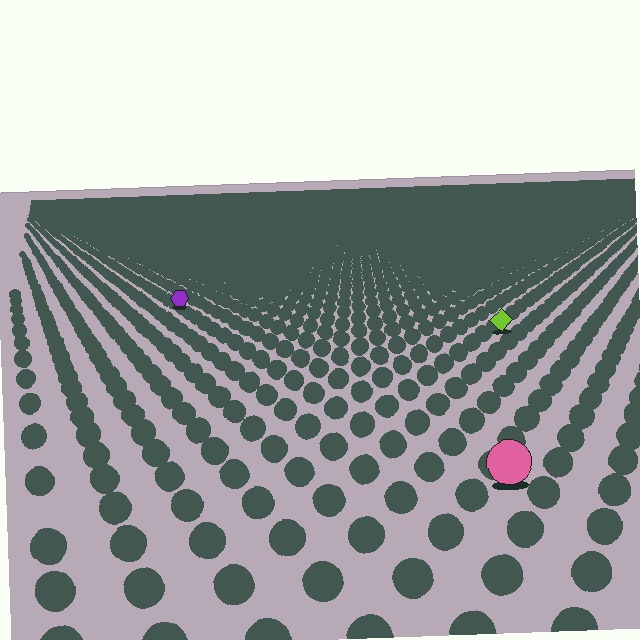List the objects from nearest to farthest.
From nearest to farthest: the pink circle, the lime diamond, the purple hexagon.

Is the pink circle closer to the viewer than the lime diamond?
Yes. The pink circle is closer — you can tell from the texture gradient: the ground texture is coarser near it.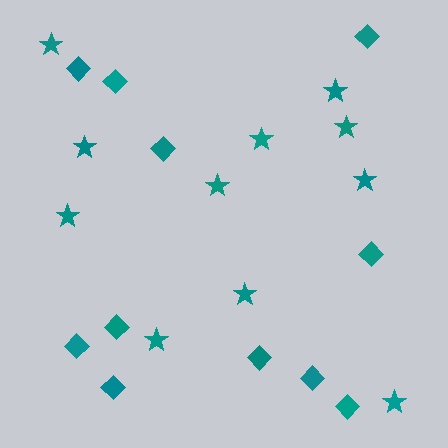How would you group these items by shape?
There are 2 groups: one group of stars (11) and one group of diamonds (11).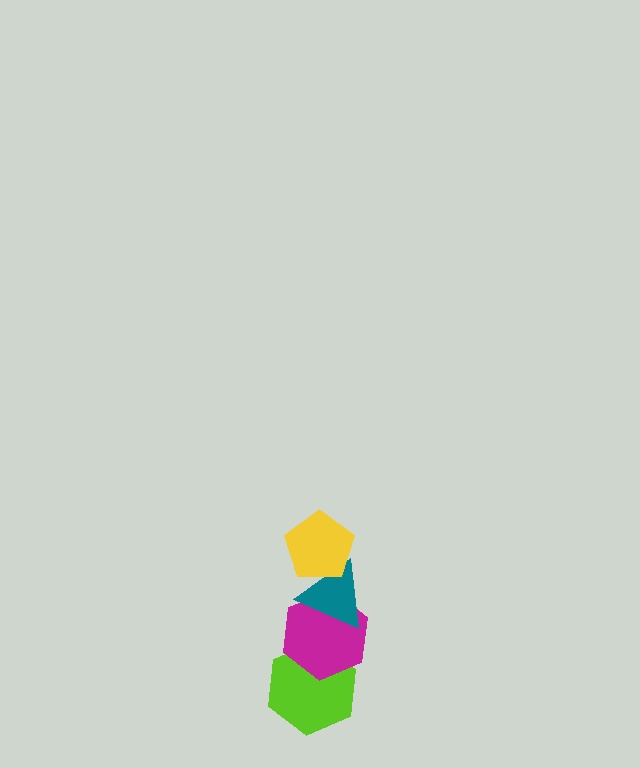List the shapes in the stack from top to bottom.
From top to bottom: the yellow pentagon, the teal triangle, the magenta hexagon, the lime hexagon.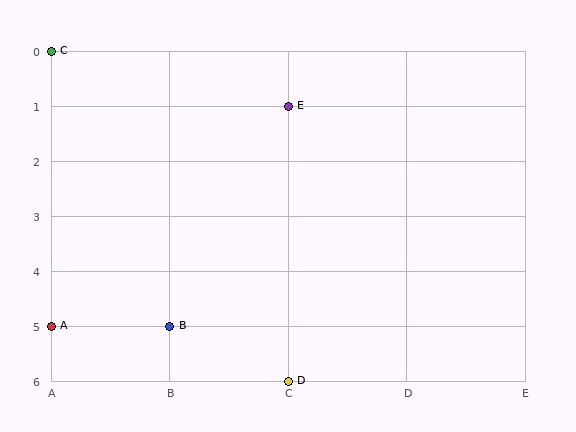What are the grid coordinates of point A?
Point A is at grid coordinates (A, 5).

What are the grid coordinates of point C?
Point C is at grid coordinates (A, 0).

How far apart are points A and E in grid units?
Points A and E are 2 columns and 4 rows apart (about 4.5 grid units diagonally).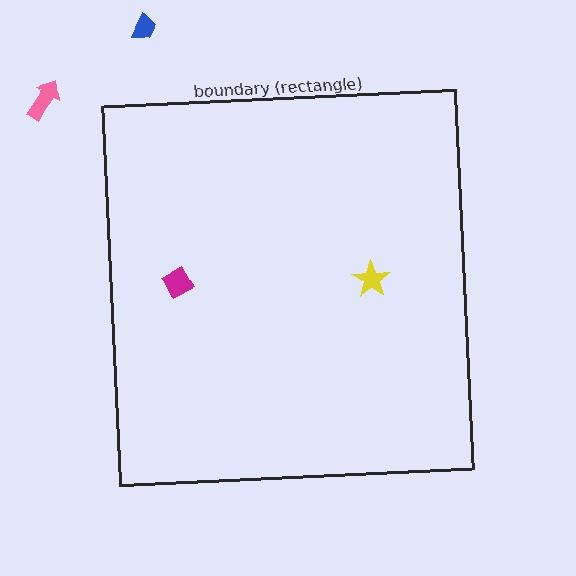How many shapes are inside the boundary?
2 inside, 2 outside.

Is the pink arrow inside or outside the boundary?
Outside.